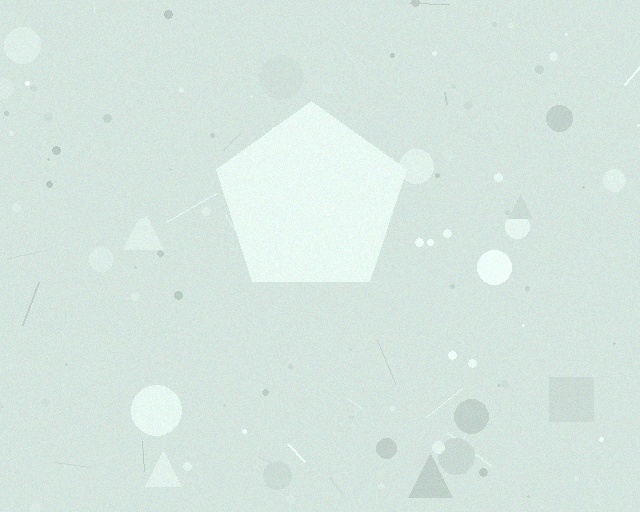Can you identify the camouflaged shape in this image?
The camouflaged shape is a pentagon.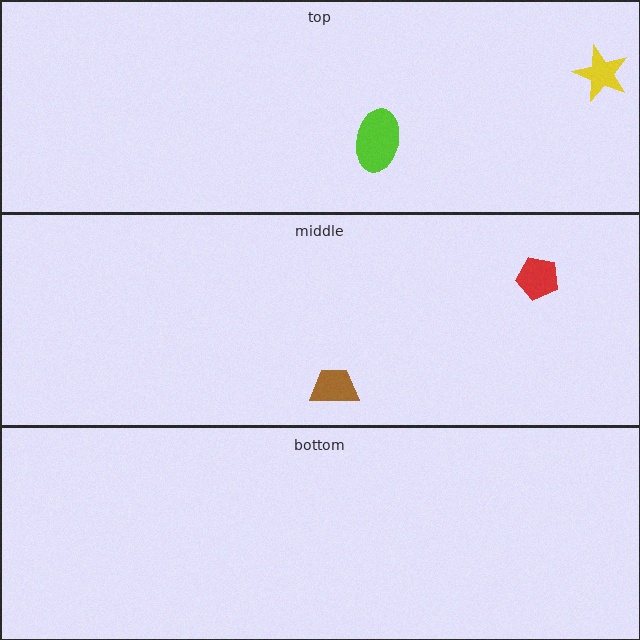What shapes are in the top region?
The lime ellipse, the yellow star.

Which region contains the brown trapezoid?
The middle region.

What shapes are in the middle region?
The red pentagon, the brown trapezoid.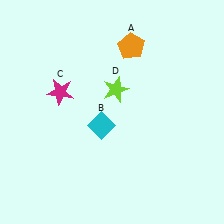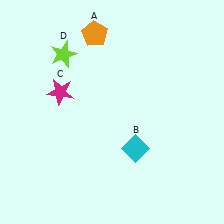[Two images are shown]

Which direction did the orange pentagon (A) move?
The orange pentagon (A) moved left.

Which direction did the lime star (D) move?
The lime star (D) moved left.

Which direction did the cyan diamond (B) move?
The cyan diamond (B) moved right.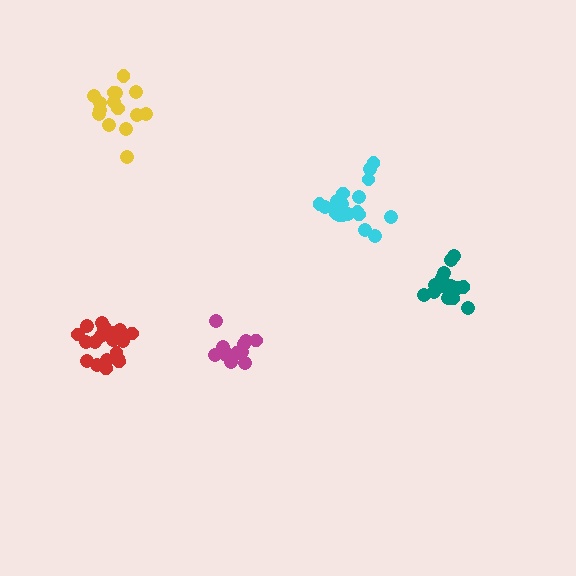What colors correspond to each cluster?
The clusters are colored: magenta, cyan, yellow, teal, red.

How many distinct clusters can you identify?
There are 5 distinct clusters.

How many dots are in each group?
Group 1: 14 dots, Group 2: 19 dots, Group 3: 15 dots, Group 4: 15 dots, Group 5: 20 dots (83 total).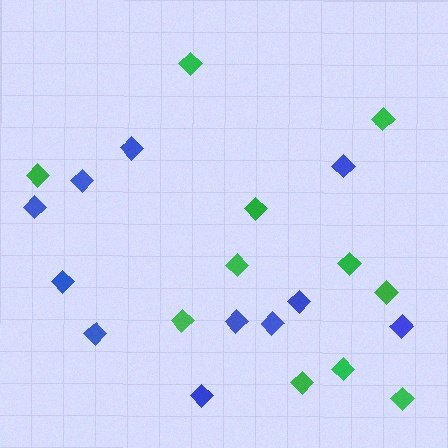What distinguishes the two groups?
There are 2 groups: one group of green diamonds (11) and one group of blue diamonds (11).